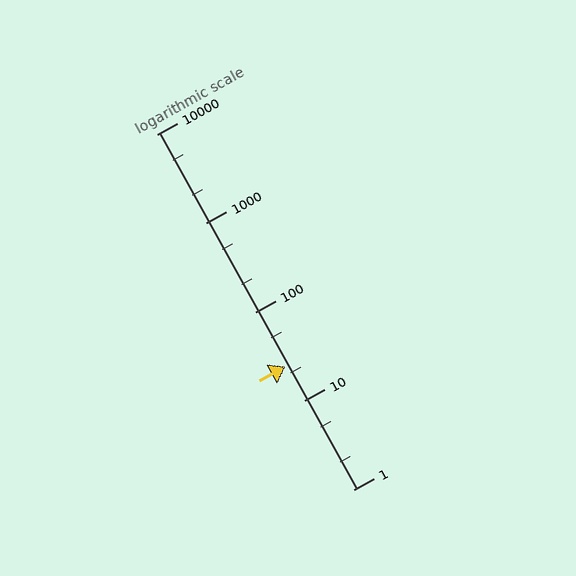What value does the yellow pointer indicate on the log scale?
The pointer indicates approximately 24.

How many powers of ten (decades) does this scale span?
The scale spans 4 decades, from 1 to 10000.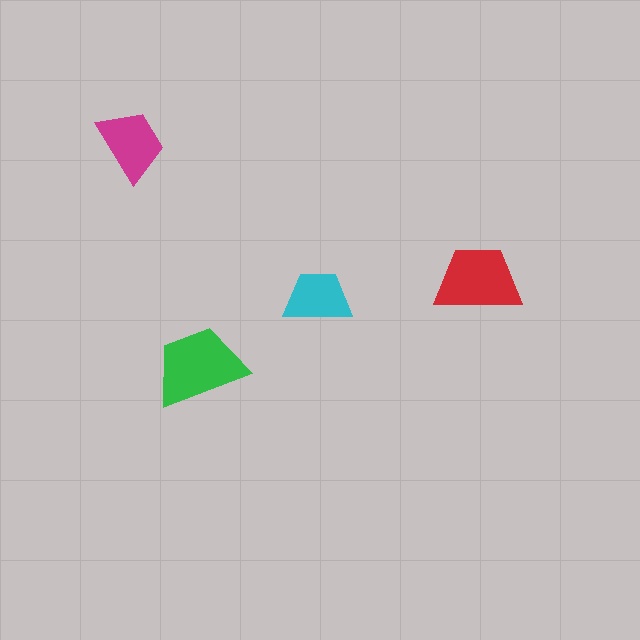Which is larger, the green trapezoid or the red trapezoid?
The green one.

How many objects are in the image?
There are 4 objects in the image.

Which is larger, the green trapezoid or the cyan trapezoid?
The green one.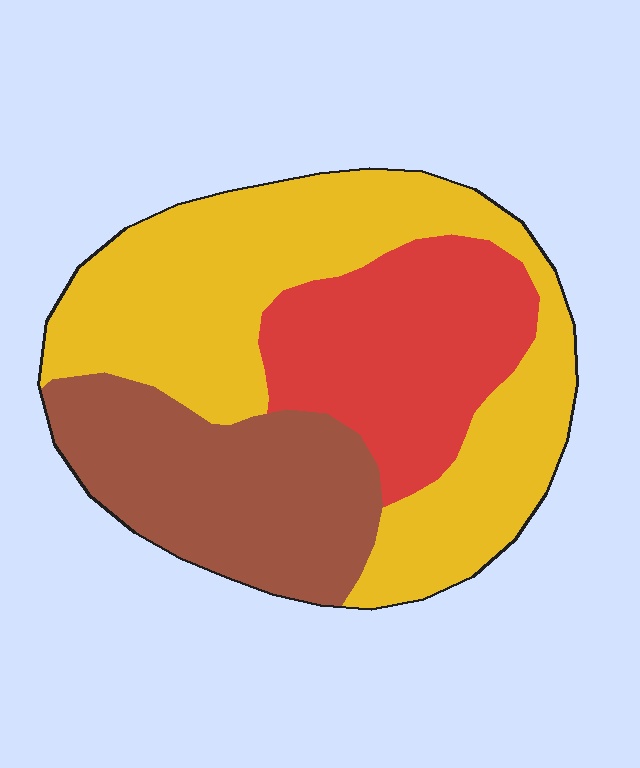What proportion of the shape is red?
Red covers 25% of the shape.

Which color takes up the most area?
Yellow, at roughly 50%.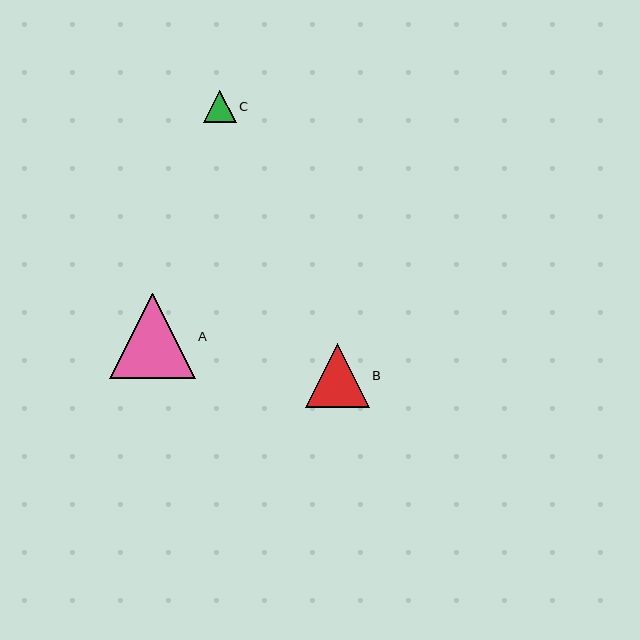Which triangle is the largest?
Triangle A is the largest with a size of approximately 86 pixels.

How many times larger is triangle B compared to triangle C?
Triangle B is approximately 2.0 times the size of triangle C.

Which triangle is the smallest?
Triangle C is the smallest with a size of approximately 33 pixels.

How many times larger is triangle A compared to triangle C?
Triangle A is approximately 2.6 times the size of triangle C.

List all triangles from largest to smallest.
From largest to smallest: A, B, C.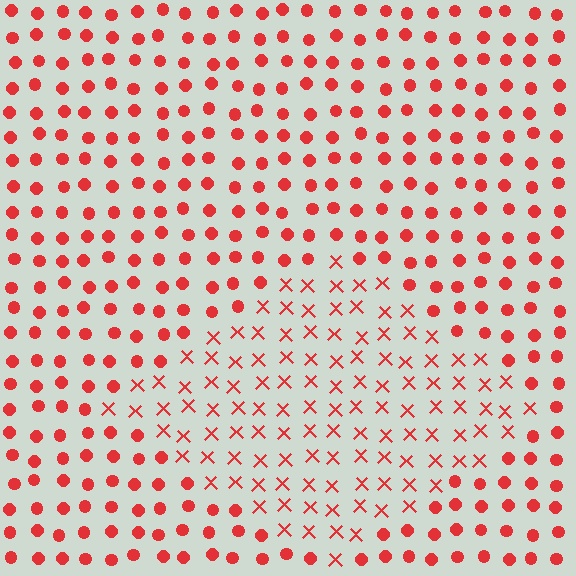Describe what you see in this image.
The image is filled with small red elements arranged in a uniform grid. A diamond-shaped region contains X marks, while the surrounding area contains circles. The boundary is defined purely by the change in element shape.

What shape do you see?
I see a diamond.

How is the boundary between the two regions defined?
The boundary is defined by a change in element shape: X marks inside vs. circles outside. All elements share the same color and spacing.